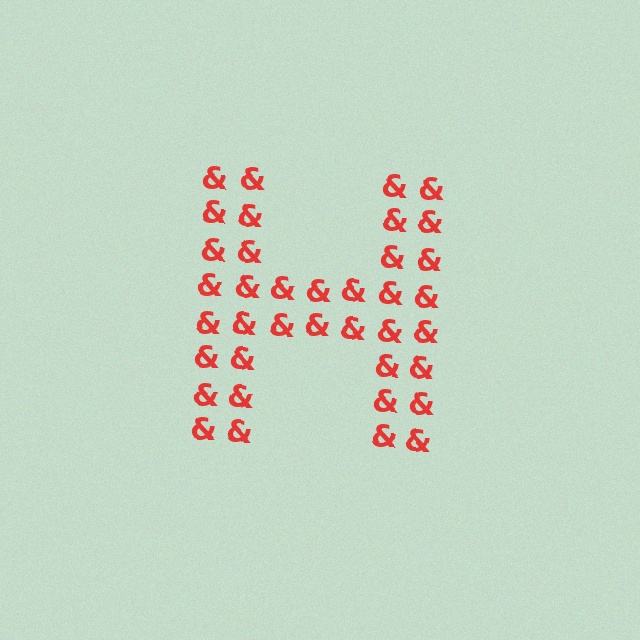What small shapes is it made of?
It is made of small ampersands.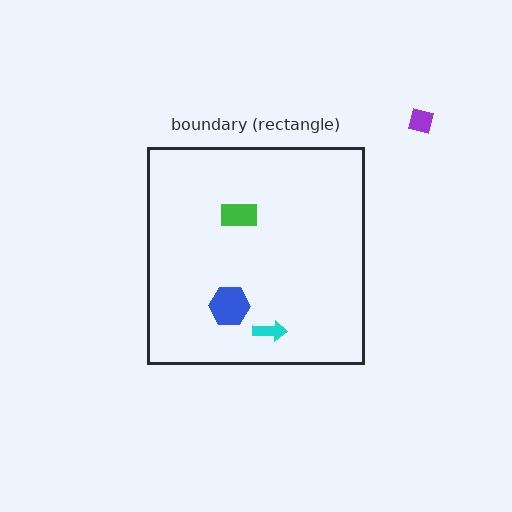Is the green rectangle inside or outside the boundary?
Inside.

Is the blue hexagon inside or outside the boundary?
Inside.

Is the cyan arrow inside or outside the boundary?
Inside.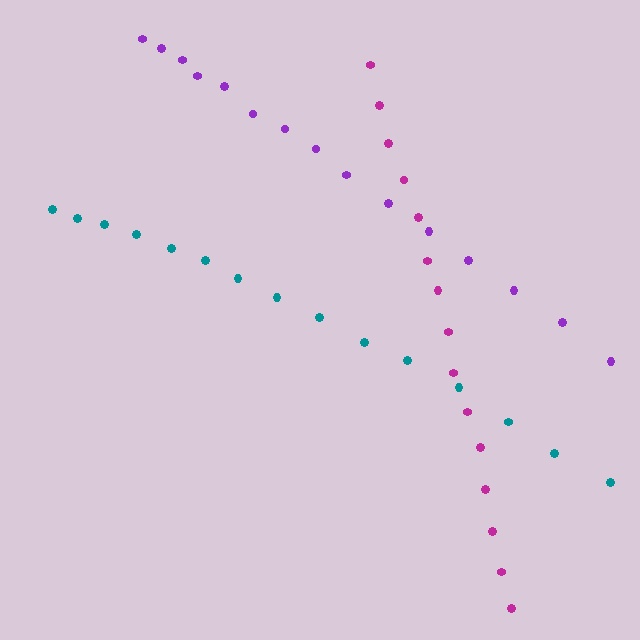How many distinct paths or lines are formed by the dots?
There are 3 distinct paths.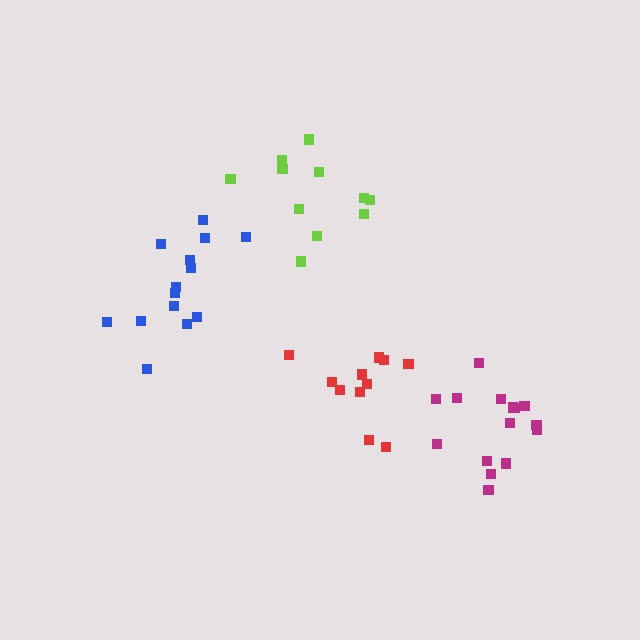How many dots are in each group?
Group 1: 11 dots, Group 2: 11 dots, Group 3: 15 dots, Group 4: 14 dots (51 total).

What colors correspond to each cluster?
The clusters are colored: lime, red, magenta, blue.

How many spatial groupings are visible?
There are 4 spatial groupings.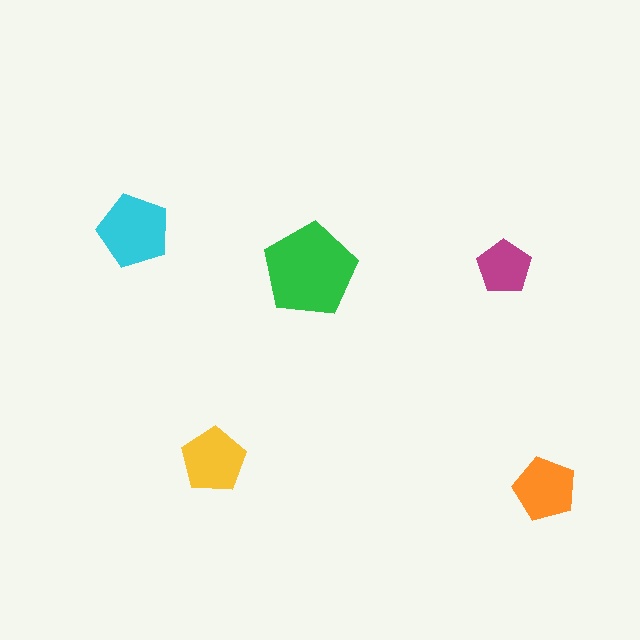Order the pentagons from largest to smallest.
the green one, the cyan one, the yellow one, the orange one, the magenta one.